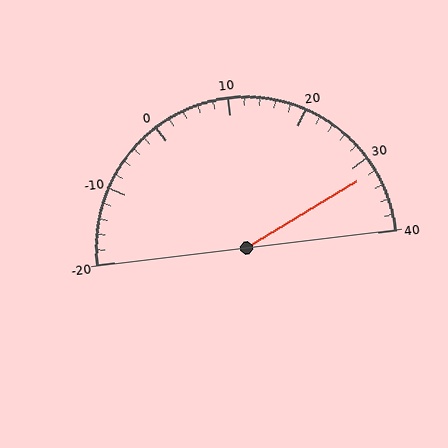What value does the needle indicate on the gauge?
The needle indicates approximately 32.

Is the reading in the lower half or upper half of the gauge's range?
The reading is in the upper half of the range (-20 to 40).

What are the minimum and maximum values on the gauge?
The gauge ranges from -20 to 40.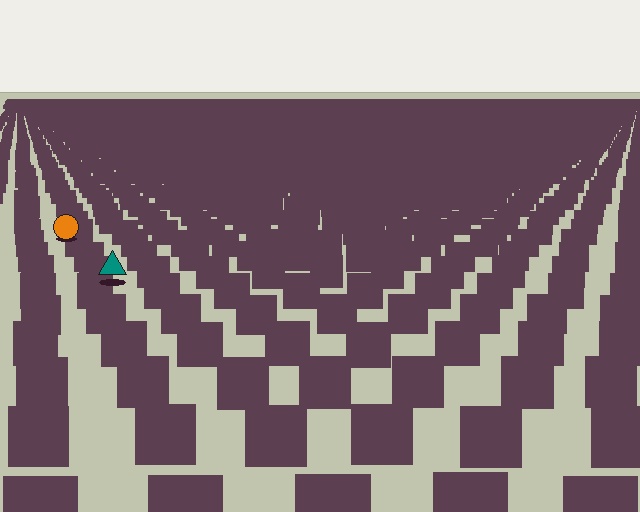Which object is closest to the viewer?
The teal triangle is closest. The texture marks near it are larger and more spread out.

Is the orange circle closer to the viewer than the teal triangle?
No. The teal triangle is closer — you can tell from the texture gradient: the ground texture is coarser near it.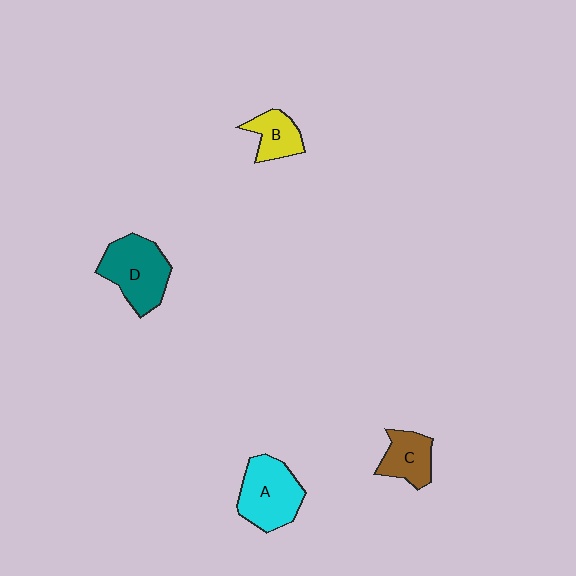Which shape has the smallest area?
Shape B (yellow).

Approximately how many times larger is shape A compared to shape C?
Approximately 1.6 times.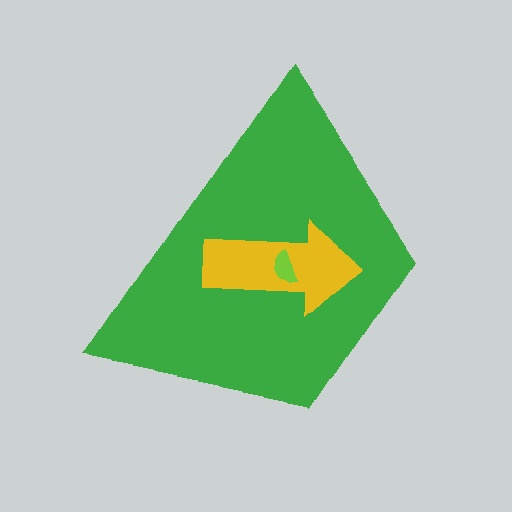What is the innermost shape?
The lime semicircle.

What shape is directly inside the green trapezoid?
The yellow arrow.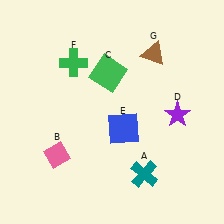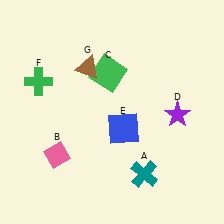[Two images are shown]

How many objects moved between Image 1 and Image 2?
2 objects moved between the two images.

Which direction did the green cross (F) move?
The green cross (F) moved left.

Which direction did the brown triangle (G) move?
The brown triangle (G) moved left.